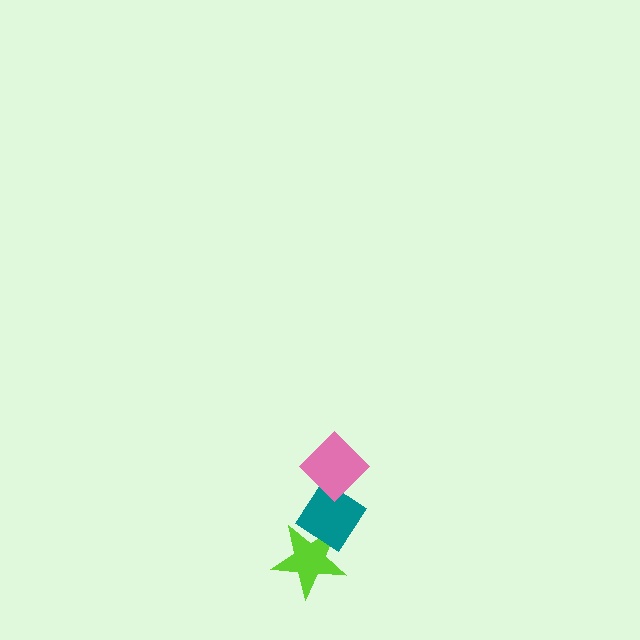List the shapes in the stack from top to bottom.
From top to bottom: the pink diamond, the teal diamond, the lime star.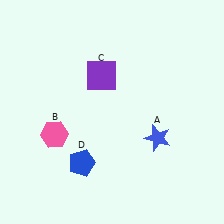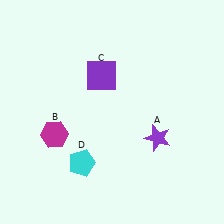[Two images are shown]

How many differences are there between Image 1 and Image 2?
There are 3 differences between the two images.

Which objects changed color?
A changed from blue to purple. B changed from pink to magenta. D changed from blue to cyan.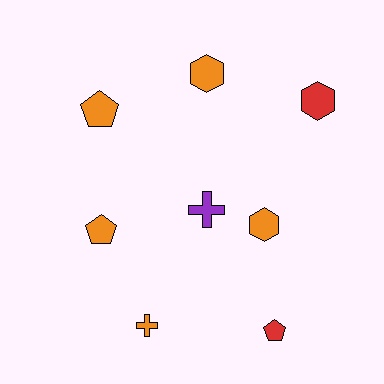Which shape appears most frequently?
Pentagon, with 3 objects.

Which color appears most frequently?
Orange, with 5 objects.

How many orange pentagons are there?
There are 2 orange pentagons.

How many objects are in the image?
There are 8 objects.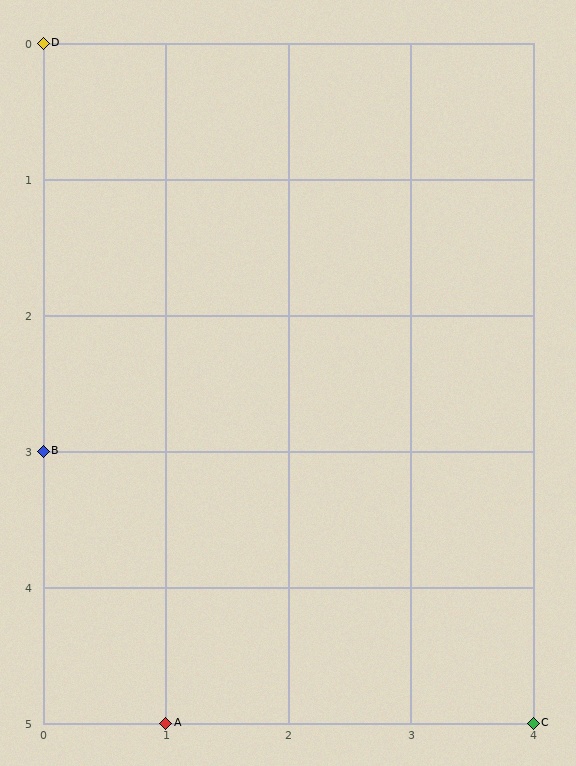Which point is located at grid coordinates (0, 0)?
Point D is at (0, 0).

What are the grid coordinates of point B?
Point B is at grid coordinates (0, 3).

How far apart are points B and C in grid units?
Points B and C are 4 columns and 2 rows apart (about 4.5 grid units diagonally).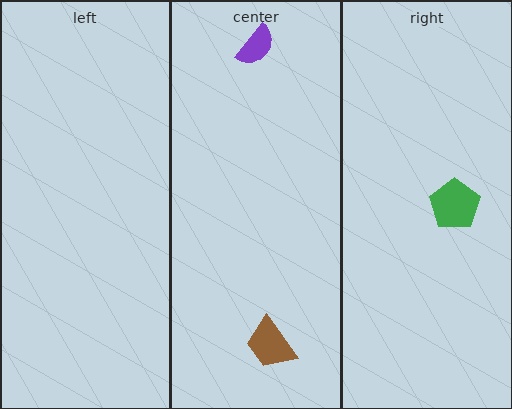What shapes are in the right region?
The green pentagon.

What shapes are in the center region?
The brown trapezoid, the purple semicircle.